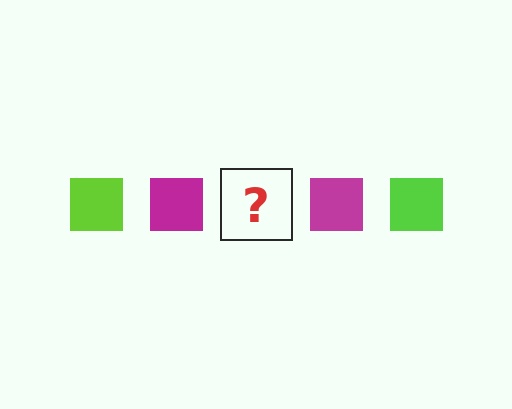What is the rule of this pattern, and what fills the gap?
The rule is that the pattern cycles through lime, magenta squares. The gap should be filled with a lime square.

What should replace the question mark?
The question mark should be replaced with a lime square.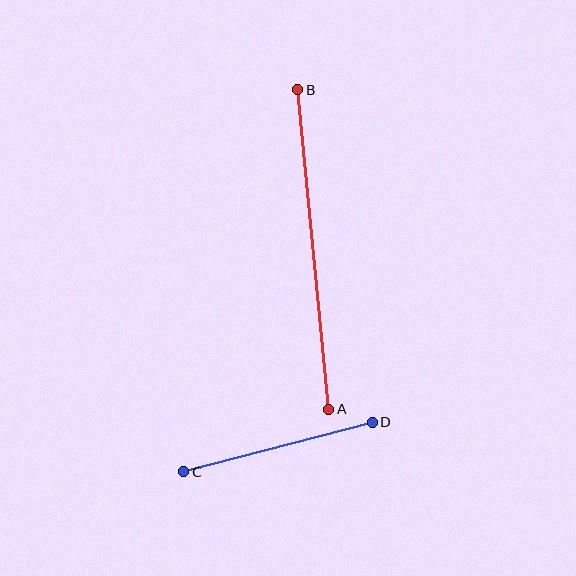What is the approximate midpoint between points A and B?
The midpoint is at approximately (313, 249) pixels.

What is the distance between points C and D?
The distance is approximately 195 pixels.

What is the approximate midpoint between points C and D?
The midpoint is at approximately (278, 447) pixels.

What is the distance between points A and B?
The distance is approximately 321 pixels.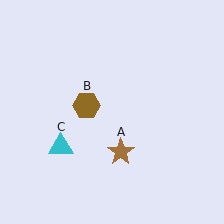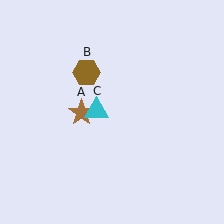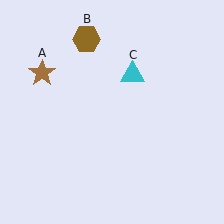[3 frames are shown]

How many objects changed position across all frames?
3 objects changed position: brown star (object A), brown hexagon (object B), cyan triangle (object C).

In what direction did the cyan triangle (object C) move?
The cyan triangle (object C) moved up and to the right.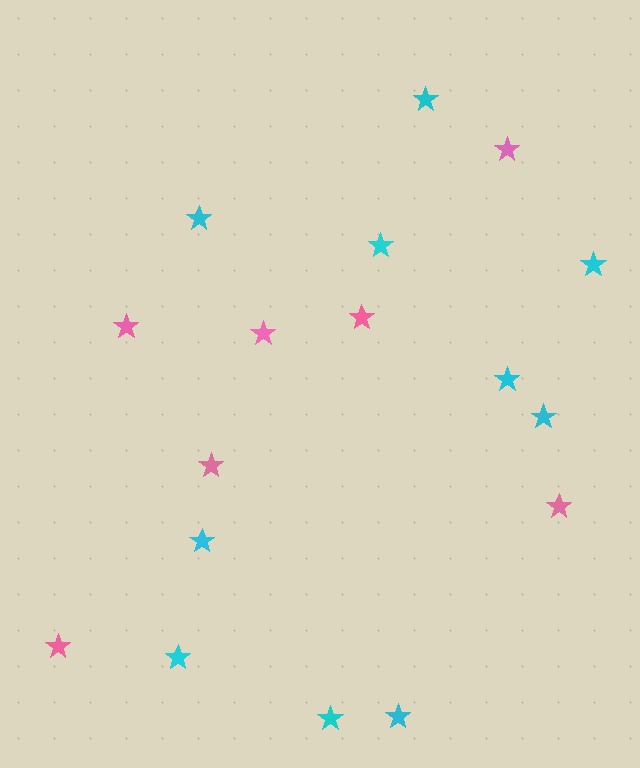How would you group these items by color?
There are 2 groups: one group of cyan stars (10) and one group of pink stars (7).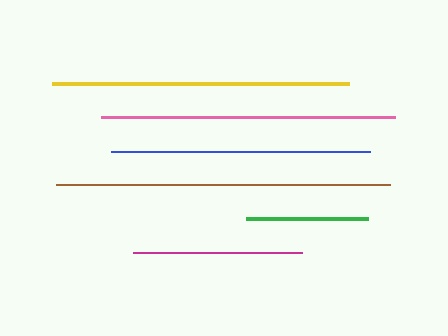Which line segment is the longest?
The brown line is the longest at approximately 334 pixels.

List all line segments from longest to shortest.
From longest to shortest: brown, yellow, pink, blue, magenta, green.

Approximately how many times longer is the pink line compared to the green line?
The pink line is approximately 2.4 times the length of the green line.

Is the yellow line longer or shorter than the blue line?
The yellow line is longer than the blue line.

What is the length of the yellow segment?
The yellow segment is approximately 297 pixels long.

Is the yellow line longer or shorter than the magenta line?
The yellow line is longer than the magenta line.